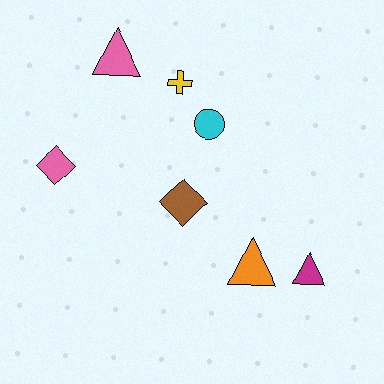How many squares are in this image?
There are no squares.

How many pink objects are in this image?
There are 2 pink objects.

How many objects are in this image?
There are 7 objects.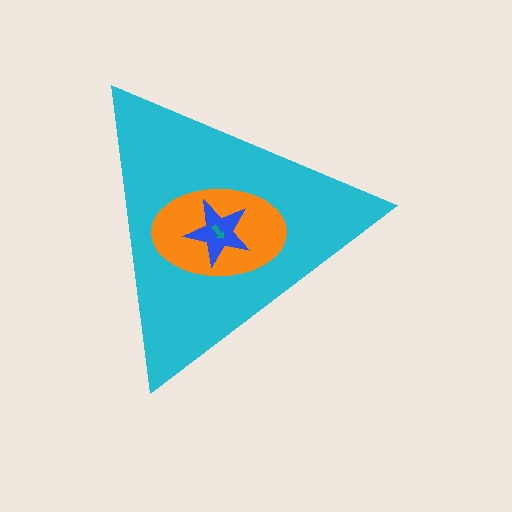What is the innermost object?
The teal arrow.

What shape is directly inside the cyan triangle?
The orange ellipse.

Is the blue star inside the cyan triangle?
Yes.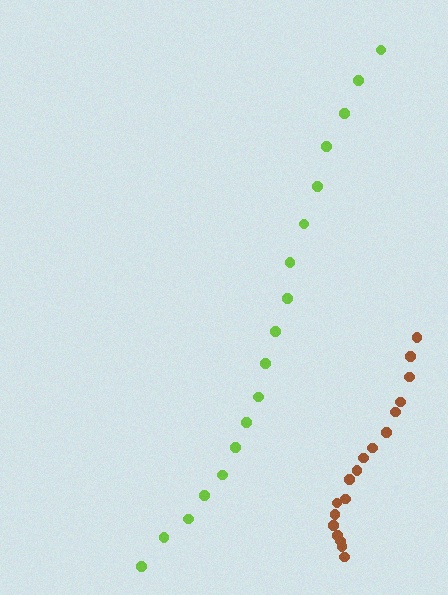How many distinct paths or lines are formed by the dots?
There are 2 distinct paths.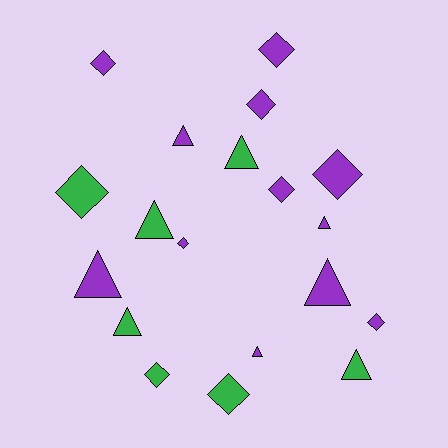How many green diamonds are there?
There are 3 green diamonds.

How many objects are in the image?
There are 19 objects.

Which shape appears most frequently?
Diamond, with 10 objects.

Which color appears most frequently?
Purple, with 12 objects.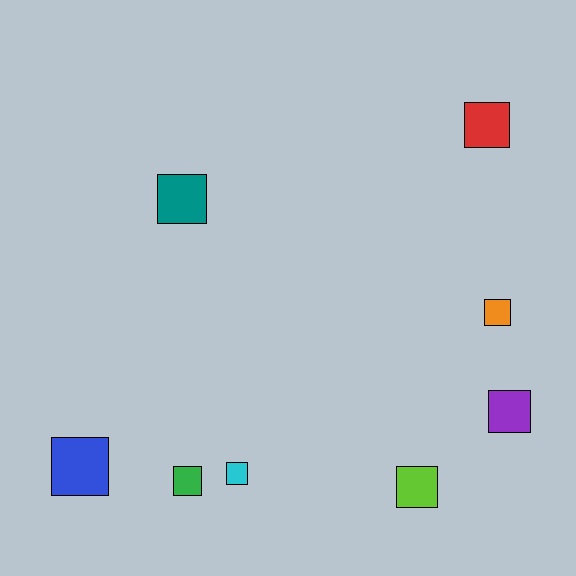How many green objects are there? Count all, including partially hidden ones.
There is 1 green object.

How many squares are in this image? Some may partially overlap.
There are 8 squares.